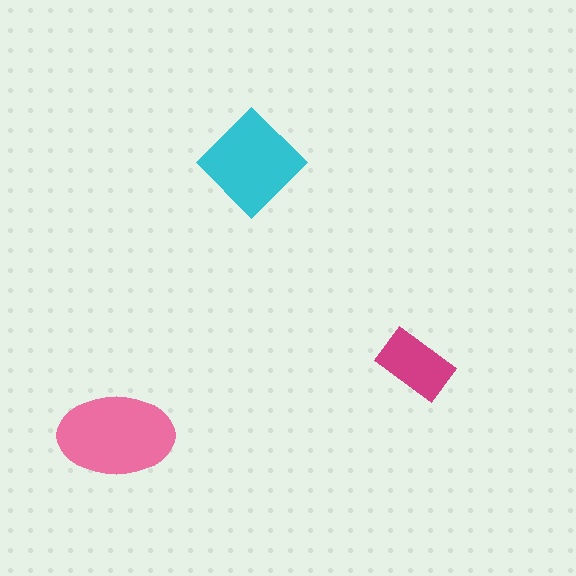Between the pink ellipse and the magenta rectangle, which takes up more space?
The pink ellipse.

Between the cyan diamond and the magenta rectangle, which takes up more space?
The cyan diamond.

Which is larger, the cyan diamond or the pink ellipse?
The pink ellipse.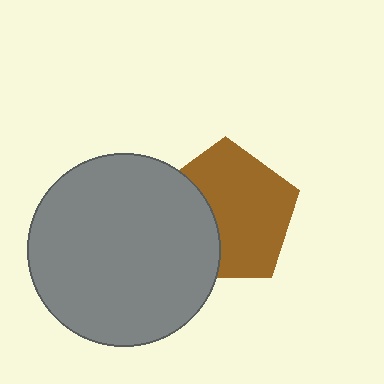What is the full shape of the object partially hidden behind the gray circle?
The partially hidden object is a brown pentagon.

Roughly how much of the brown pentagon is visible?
Most of it is visible (roughly 66%).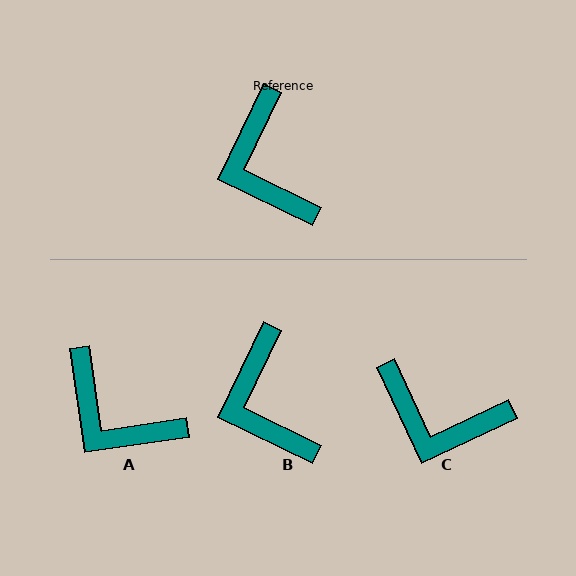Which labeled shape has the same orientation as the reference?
B.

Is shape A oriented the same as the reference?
No, it is off by about 34 degrees.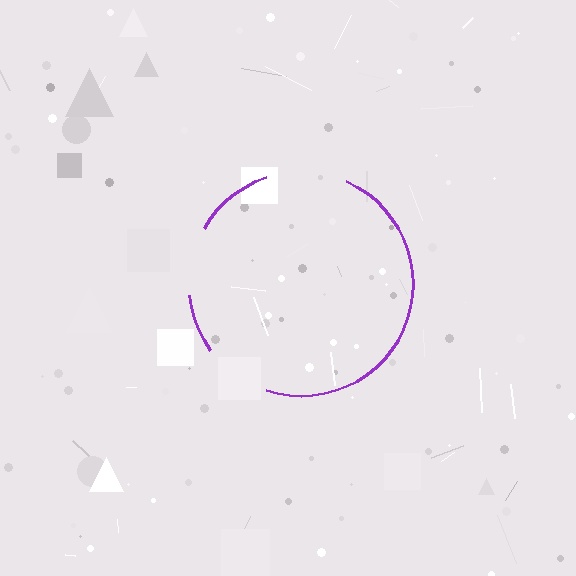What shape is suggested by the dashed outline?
The dashed outline suggests a circle.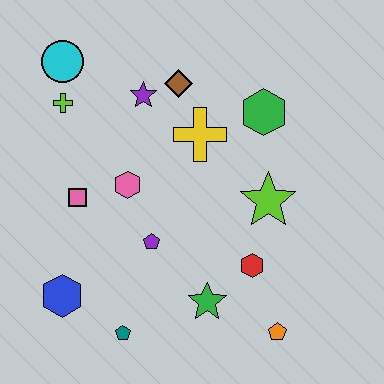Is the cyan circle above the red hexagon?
Yes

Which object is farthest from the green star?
The cyan circle is farthest from the green star.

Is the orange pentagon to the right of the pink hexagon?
Yes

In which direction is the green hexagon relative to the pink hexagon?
The green hexagon is to the right of the pink hexagon.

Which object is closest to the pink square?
The pink hexagon is closest to the pink square.